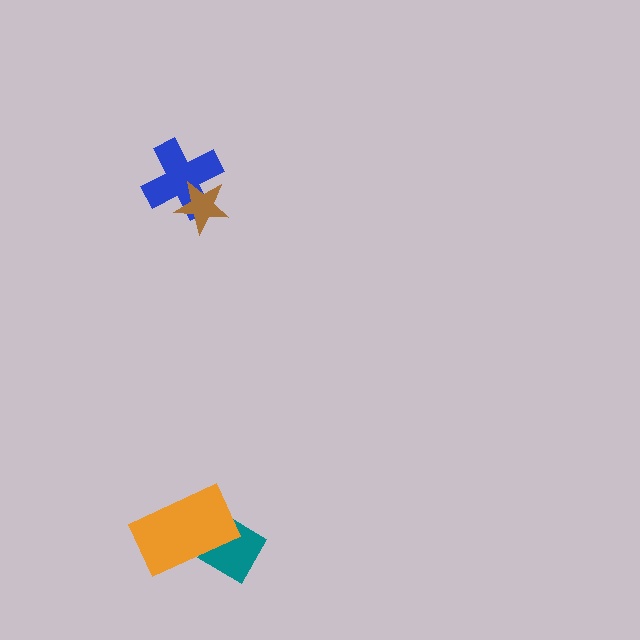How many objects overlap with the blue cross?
1 object overlaps with the blue cross.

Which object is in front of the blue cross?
The brown star is in front of the blue cross.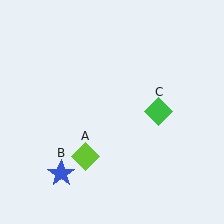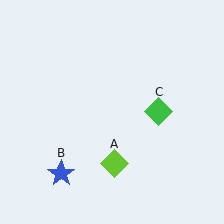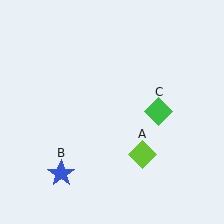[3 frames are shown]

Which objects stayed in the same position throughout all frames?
Blue star (object B) and green diamond (object C) remained stationary.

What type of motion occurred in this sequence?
The lime diamond (object A) rotated counterclockwise around the center of the scene.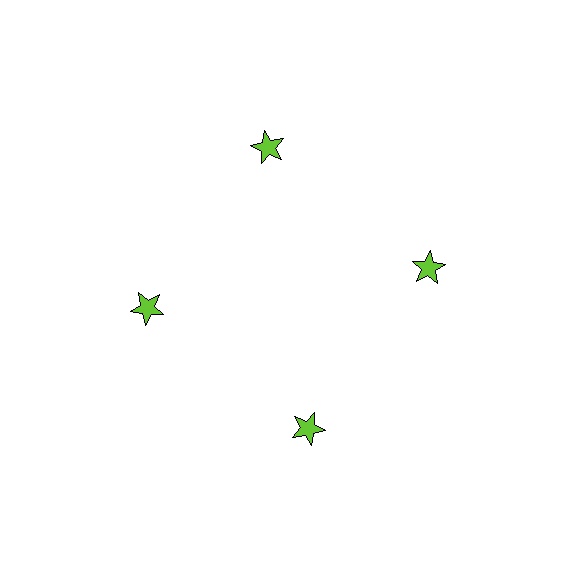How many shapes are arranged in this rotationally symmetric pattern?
There are 4 shapes, arranged in 4 groups of 1.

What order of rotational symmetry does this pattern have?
This pattern has 4-fold rotational symmetry.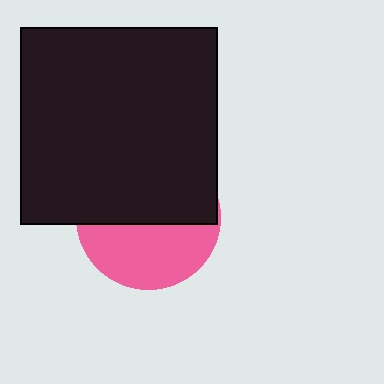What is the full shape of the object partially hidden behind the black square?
The partially hidden object is a pink circle.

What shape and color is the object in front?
The object in front is a black square.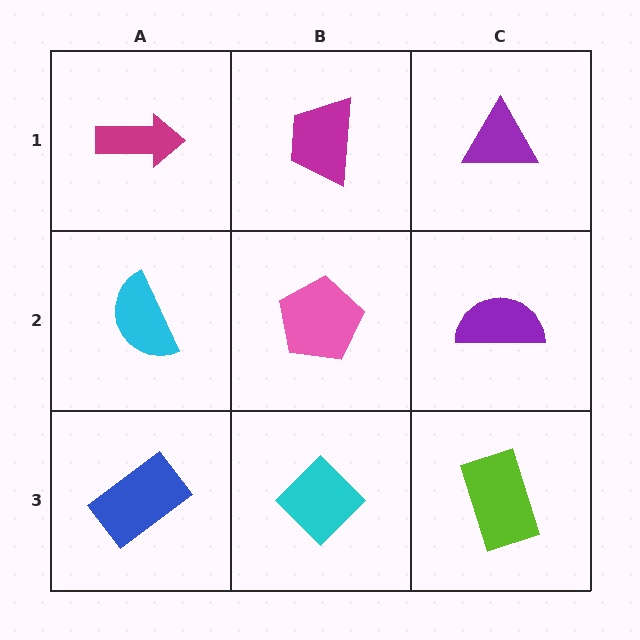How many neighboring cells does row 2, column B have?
4.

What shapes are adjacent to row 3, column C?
A purple semicircle (row 2, column C), a cyan diamond (row 3, column B).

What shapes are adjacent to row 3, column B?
A pink pentagon (row 2, column B), a blue rectangle (row 3, column A), a lime rectangle (row 3, column C).